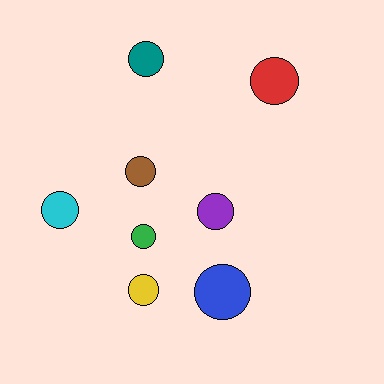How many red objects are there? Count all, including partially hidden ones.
There is 1 red object.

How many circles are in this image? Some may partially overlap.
There are 8 circles.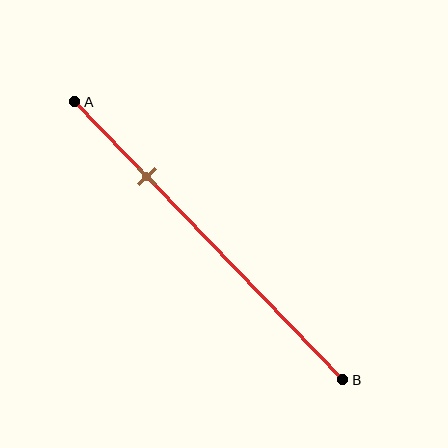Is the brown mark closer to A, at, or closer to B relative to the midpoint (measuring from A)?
The brown mark is closer to point A than the midpoint of segment AB.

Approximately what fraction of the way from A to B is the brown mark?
The brown mark is approximately 25% of the way from A to B.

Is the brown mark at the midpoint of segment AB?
No, the mark is at about 25% from A, not at the 50% midpoint.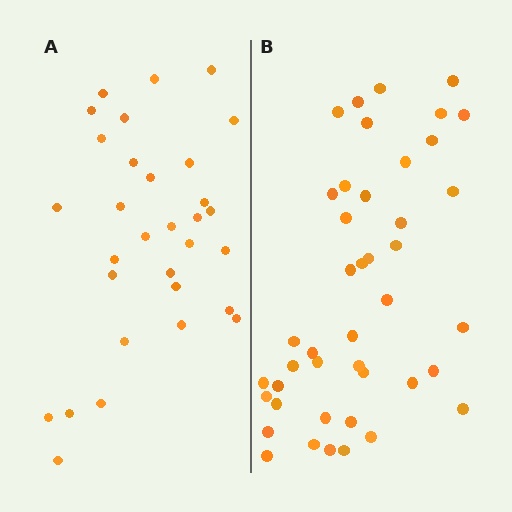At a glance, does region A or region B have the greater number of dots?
Region B (the right region) has more dots.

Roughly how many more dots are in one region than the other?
Region B has roughly 12 or so more dots than region A.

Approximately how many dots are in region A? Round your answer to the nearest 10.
About 30 dots. (The exact count is 31, which rounds to 30.)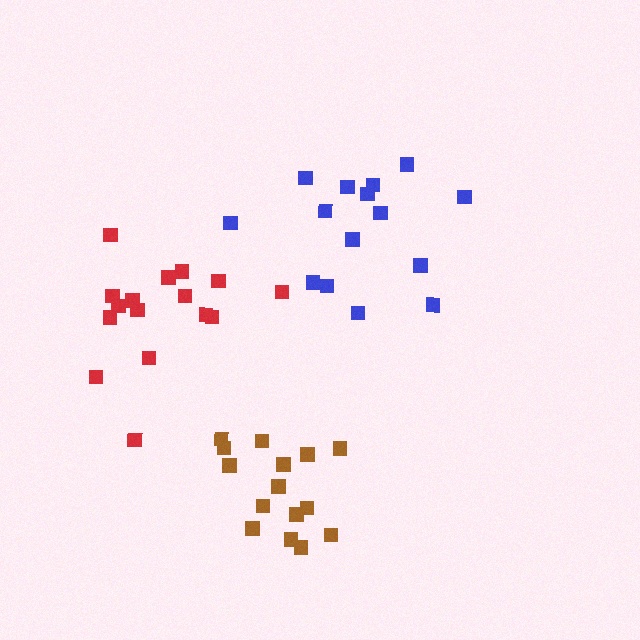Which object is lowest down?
The brown cluster is bottommost.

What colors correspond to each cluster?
The clusters are colored: blue, brown, red.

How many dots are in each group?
Group 1: 15 dots, Group 2: 15 dots, Group 3: 16 dots (46 total).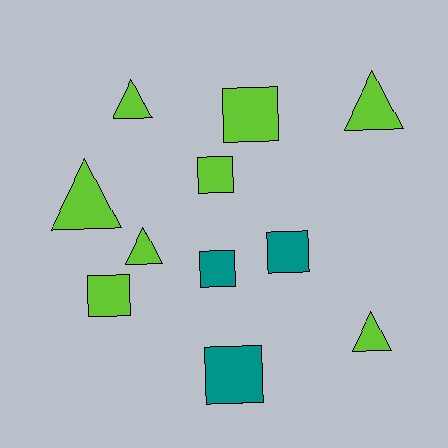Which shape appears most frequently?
Square, with 6 objects.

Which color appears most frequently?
Lime, with 8 objects.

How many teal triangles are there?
There are no teal triangles.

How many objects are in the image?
There are 11 objects.